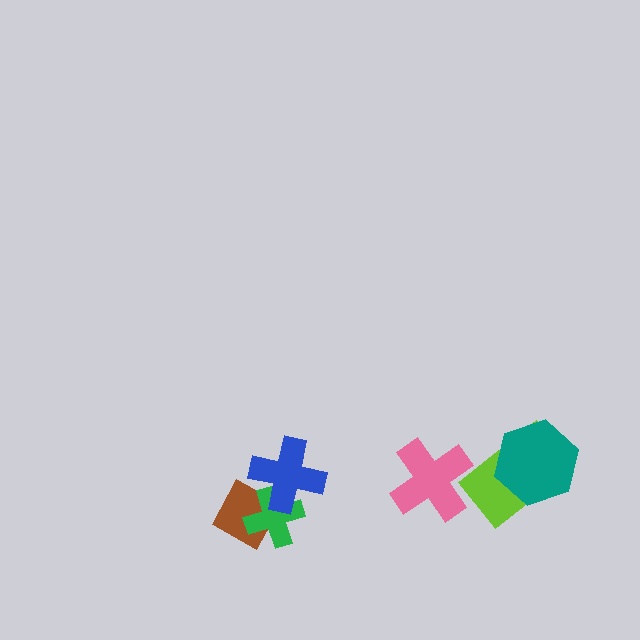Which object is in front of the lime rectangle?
The teal hexagon is in front of the lime rectangle.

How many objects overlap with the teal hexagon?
1 object overlaps with the teal hexagon.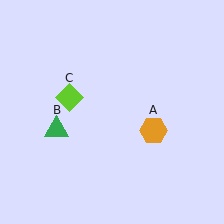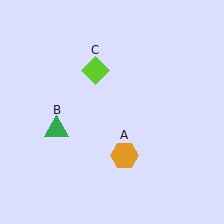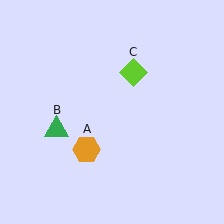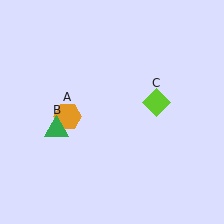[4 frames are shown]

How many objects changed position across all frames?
2 objects changed position: orange hexagon (object A), lime diamond (object C).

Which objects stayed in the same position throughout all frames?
Green triangle (object B) remained stationary.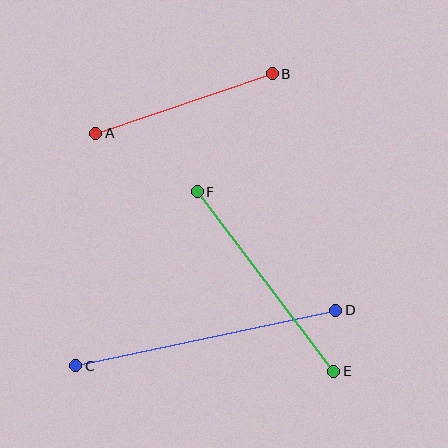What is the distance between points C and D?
The distance is approximately 266 pixels.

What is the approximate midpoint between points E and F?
The midpoint is at approximately (266, 282) pixels.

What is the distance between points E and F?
The distance is approximately 225 pixels.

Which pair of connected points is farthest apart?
Points C and D are farthest apart.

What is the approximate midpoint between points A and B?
The midpoint is at approximately (184, 104) pixels.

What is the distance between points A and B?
The distance is approximately 186 pixels.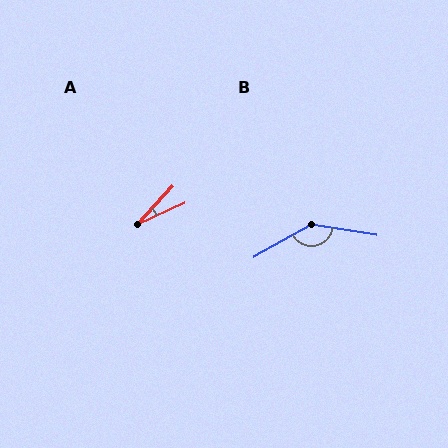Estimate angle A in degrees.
Approximately 23 degrees.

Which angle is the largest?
B, at approximately 141 degrees.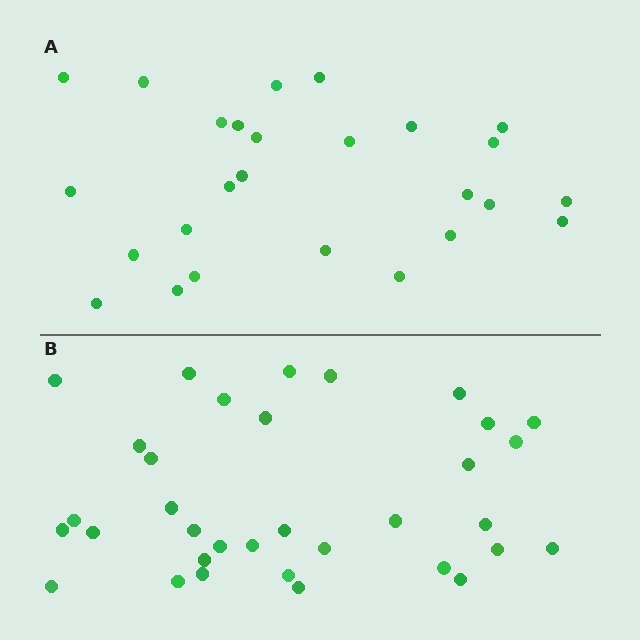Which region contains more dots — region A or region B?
Region B (the bottom region) has more dots.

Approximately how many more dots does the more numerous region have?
Region B has roughly 8 or so more dots than region A.